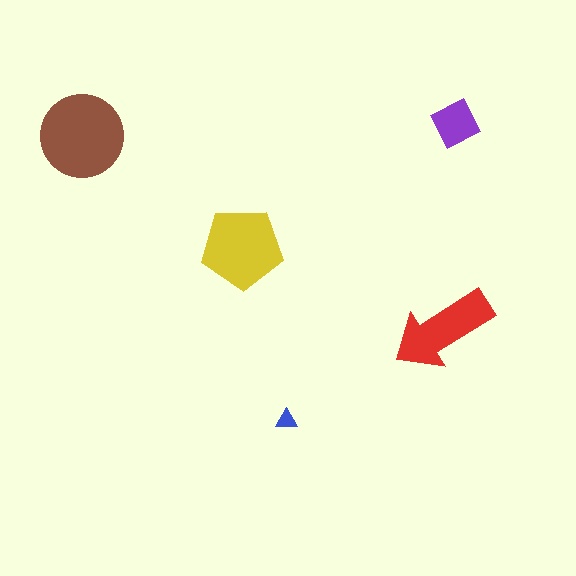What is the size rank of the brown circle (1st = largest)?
1st.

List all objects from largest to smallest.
The brown circle, the yellow pentagon, the red arrow, the purple diamond, the blue triangle.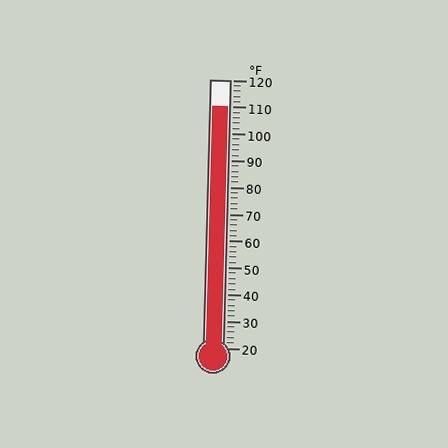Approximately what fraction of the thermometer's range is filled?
The thermometer is filled to approximately 90% of its range.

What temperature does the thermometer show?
The thermometer shows approximately 110°F.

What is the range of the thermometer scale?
The thermometer scale ranges from 20°F to 120°F.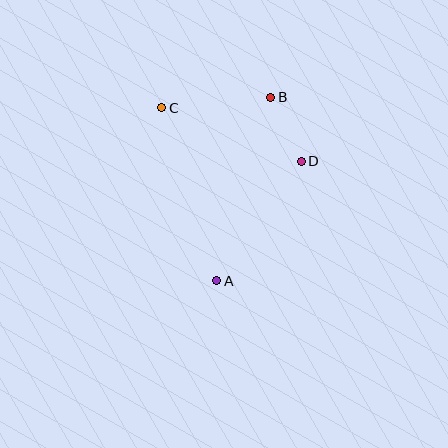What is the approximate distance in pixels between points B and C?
The distance between B and C is approximately 110 pixels.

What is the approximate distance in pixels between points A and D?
The distance between A and D is approximately 146 pixels.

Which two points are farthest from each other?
Points A and B are farthest from each other.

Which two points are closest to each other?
Points B and D are closest to each other.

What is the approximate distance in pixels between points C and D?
The distance between C and D is approximately 150 pixels.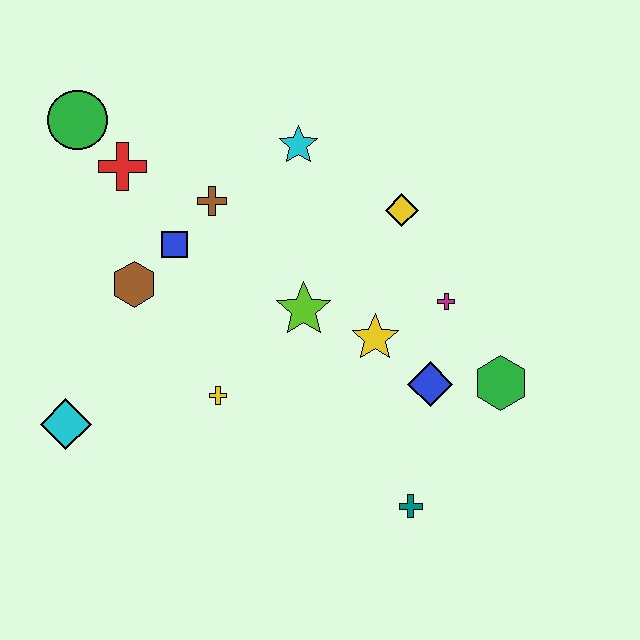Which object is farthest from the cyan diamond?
The green hexagon is farthest from the cyan diamond.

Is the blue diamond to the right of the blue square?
Yes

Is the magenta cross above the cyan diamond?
Yes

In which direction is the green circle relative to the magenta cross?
The green circle is to the left of the magenta cross.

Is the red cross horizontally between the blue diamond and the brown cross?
No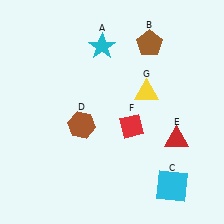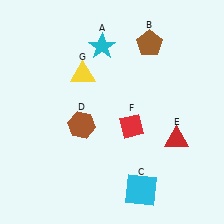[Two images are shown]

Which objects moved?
The objects that moved are: the cyan square (C), the yellow triangle (G).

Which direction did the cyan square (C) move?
The cyan square (C) moved left.